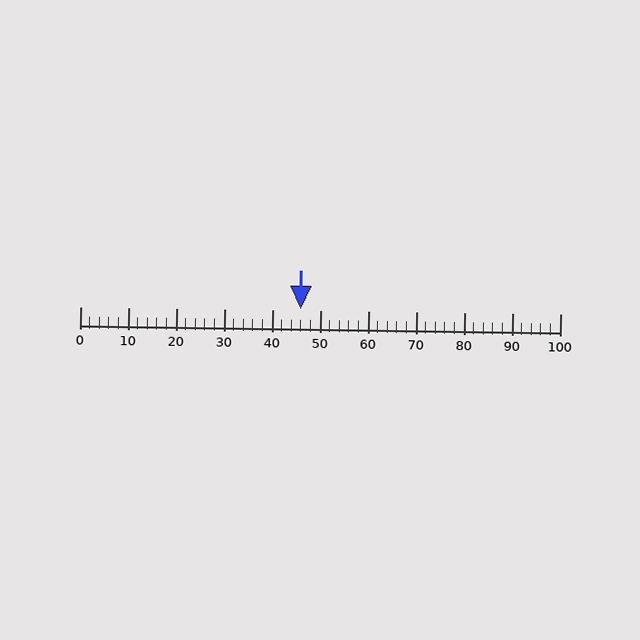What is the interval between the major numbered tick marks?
The major tick marks are spaced 10 units apart.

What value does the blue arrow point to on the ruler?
The blue arrow points to approximately 46.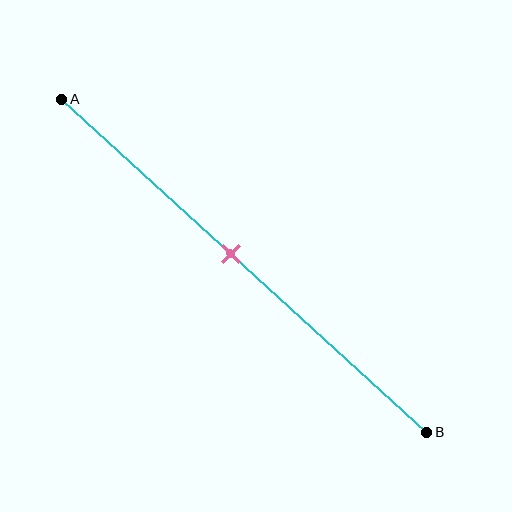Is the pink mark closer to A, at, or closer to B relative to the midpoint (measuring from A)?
The pink mark is closer to point A than the midpoint of segment AB.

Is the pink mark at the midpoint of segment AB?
No, the mark is at about 45% from A, not at the 50% midpoint.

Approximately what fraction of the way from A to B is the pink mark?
The pink mark is approximately 45% of the way from A to B.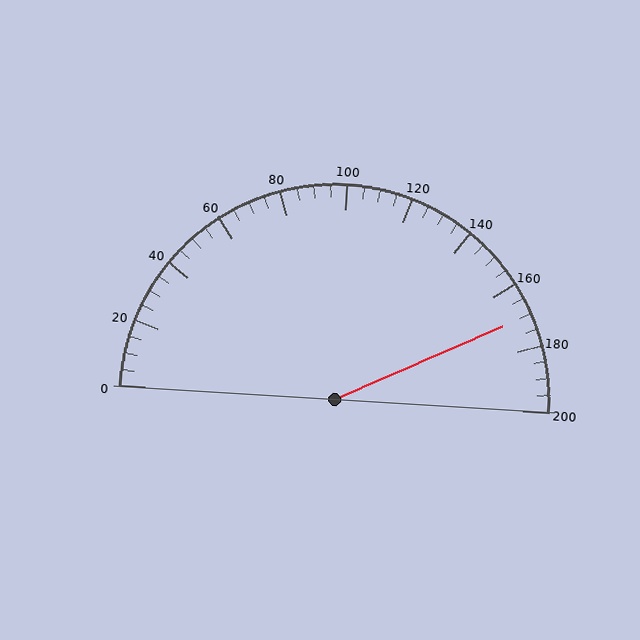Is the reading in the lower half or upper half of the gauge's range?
The reading is in the upper half of the range (0 to 200).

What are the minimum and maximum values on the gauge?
The gauge ranges from 0 to 200.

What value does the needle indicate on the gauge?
The needle indicates approximately 170.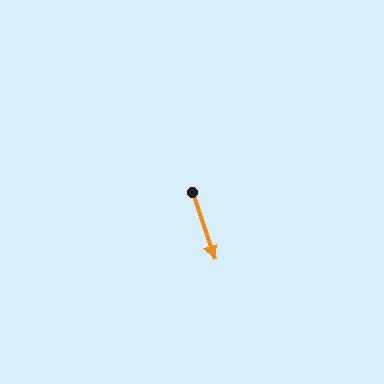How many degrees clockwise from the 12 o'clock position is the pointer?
Approximately 162 degrees.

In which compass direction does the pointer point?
South.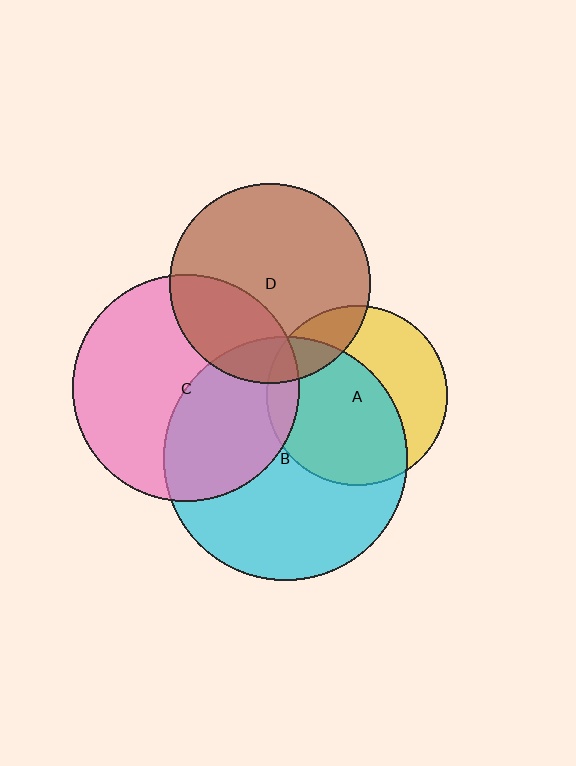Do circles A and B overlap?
Yes.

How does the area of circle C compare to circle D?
Approximately 1.3 times.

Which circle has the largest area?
Circle B (cyan).